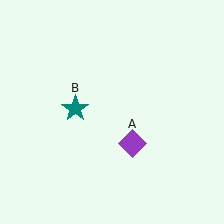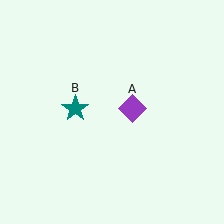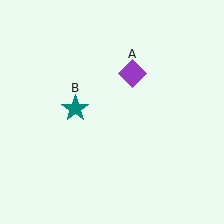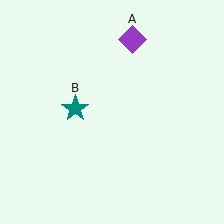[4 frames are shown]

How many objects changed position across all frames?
1 object changed position: purple diamond (object A).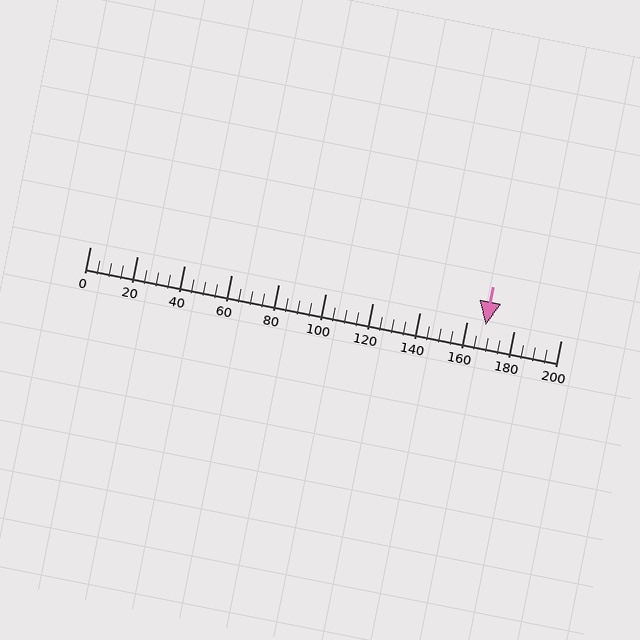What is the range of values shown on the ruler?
The ruler shows values from 0 to 200.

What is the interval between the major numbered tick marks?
The major tick marks are spaced 20 units apart.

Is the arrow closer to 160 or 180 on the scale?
The arrow is closer to 160.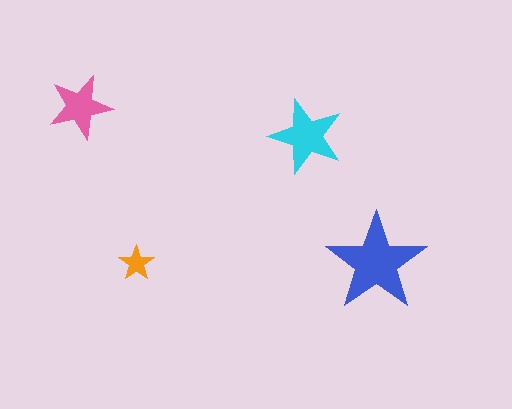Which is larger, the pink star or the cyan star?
The cyan one.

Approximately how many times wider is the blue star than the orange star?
About 3 times wider.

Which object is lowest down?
The orange star is bottommost.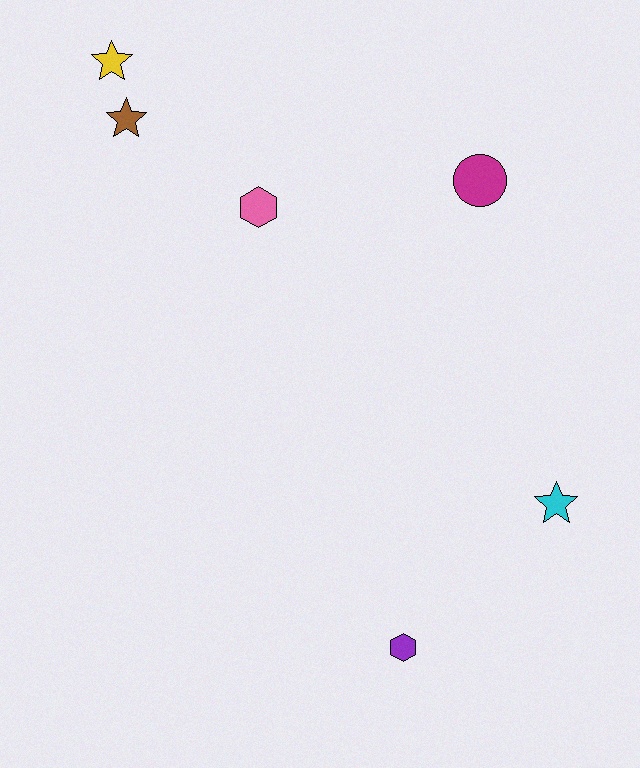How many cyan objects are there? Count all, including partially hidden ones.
There is 1 cyan object.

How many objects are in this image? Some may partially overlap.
There are 6 objects.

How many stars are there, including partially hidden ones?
There are 3 stars.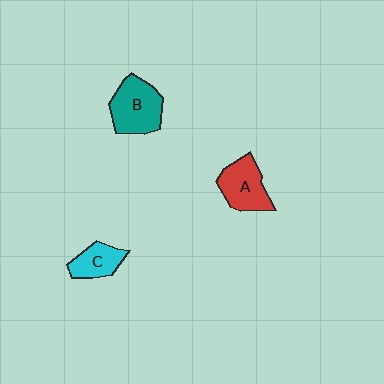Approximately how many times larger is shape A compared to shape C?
Approximately 1.4 times.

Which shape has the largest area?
Shape B (teal).